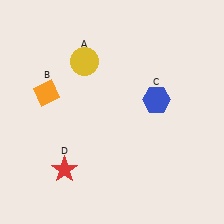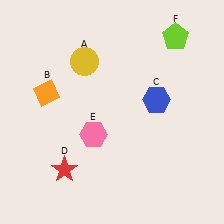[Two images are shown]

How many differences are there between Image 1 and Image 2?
There are 2 differences between the two images.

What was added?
A pink hexagon (E), a lime pentagon (F) were added in Image 2.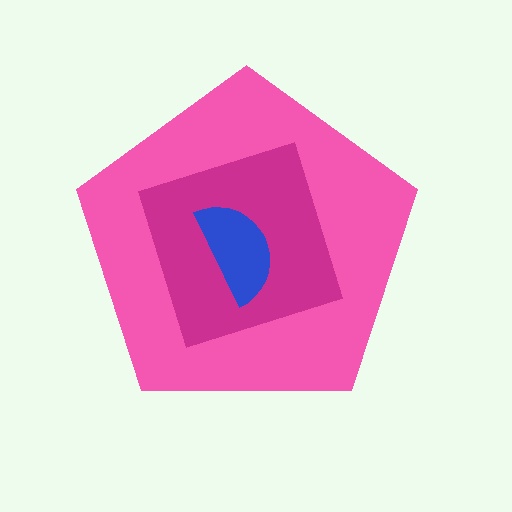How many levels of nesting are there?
3.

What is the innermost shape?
The blue semicircle.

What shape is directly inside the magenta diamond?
The blue semicircle.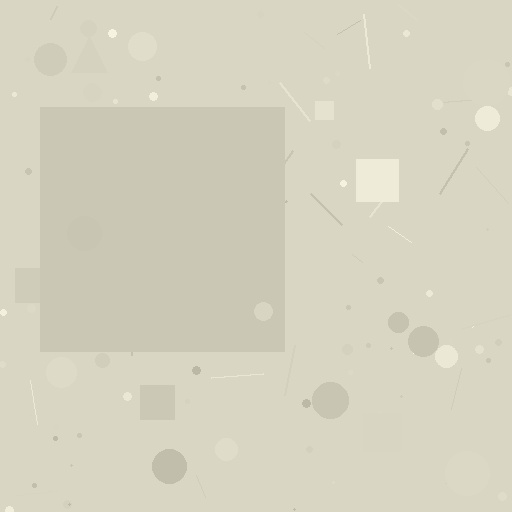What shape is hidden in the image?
A square is hidden in the image.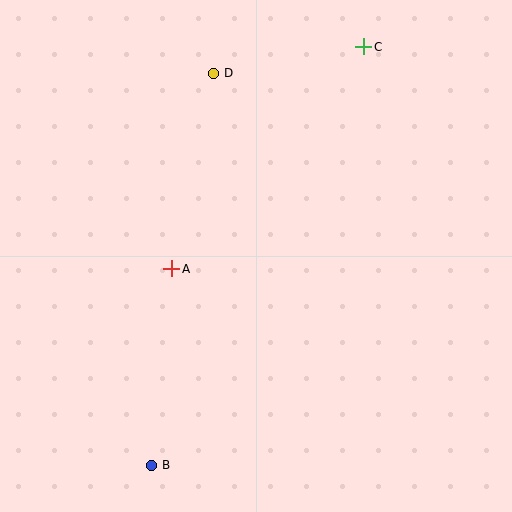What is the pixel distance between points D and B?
The distance between D and B is 397 pixels.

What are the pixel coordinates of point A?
Point A is at (171, 269).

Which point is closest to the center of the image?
Point A at (171, 269) is closest to the center.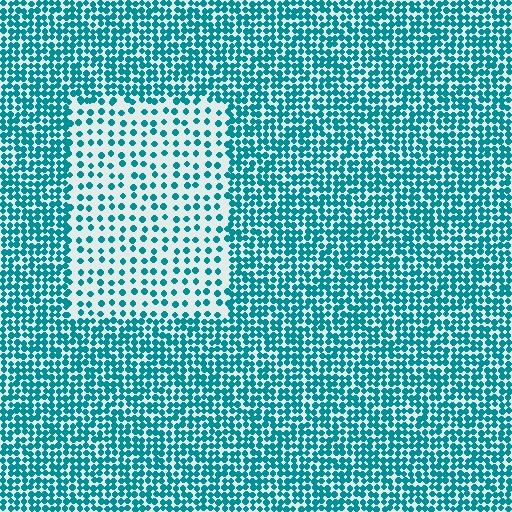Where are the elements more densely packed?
The elements are more densely packed outside the rectangle boundary.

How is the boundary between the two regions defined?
The boundary is defined by a change in element density (approximately 2.4x ratio). All elements are the same color, size, and shape.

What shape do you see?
I see a rectangle.